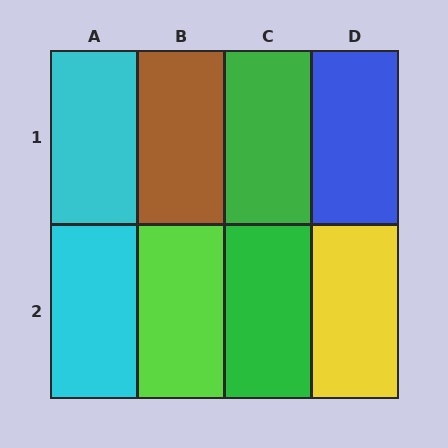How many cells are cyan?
2 cells are cyan.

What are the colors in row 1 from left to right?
Cyan, brown, green, blue.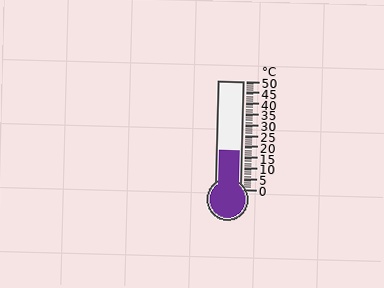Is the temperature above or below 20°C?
The temperature is below 20°C.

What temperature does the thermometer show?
The thermometer shows approximately 18°C.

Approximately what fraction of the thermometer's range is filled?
The thermometer is filled to approximately 35% of its range.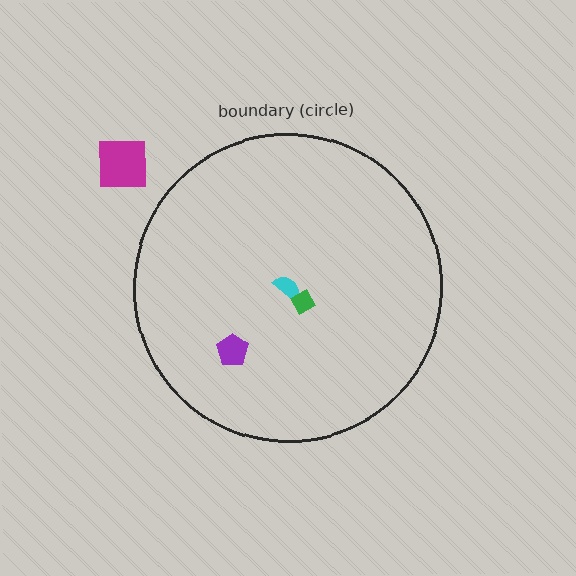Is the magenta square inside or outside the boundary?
Outside.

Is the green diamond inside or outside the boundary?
Inside.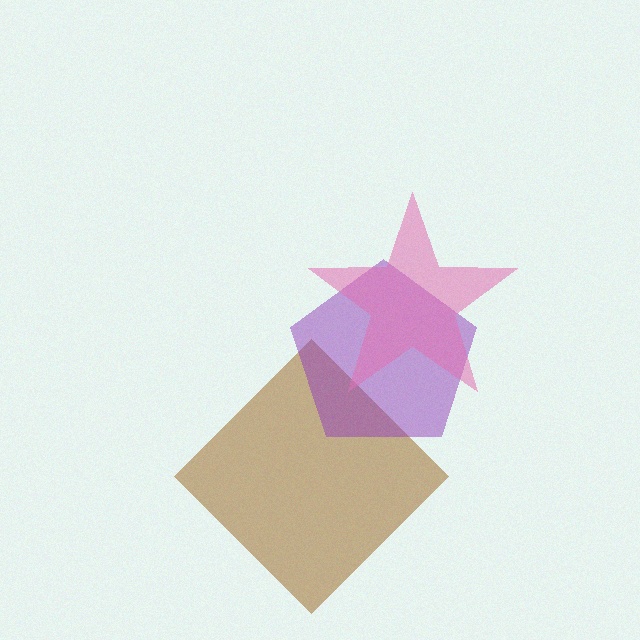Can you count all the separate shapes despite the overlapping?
Yes, there are 3 separate shapes.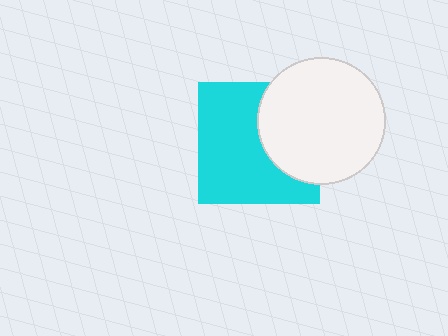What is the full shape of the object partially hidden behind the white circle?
The partially hidden object is a cyan square.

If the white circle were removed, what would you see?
You would see the complete cyan square.